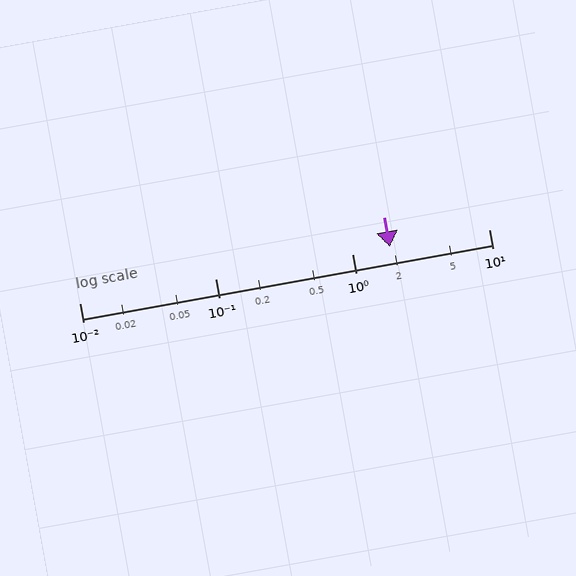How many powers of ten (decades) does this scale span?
The scale spans 3 decades, from 0.01 to 10.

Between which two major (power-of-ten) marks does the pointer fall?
The pointer is between 1 and 10.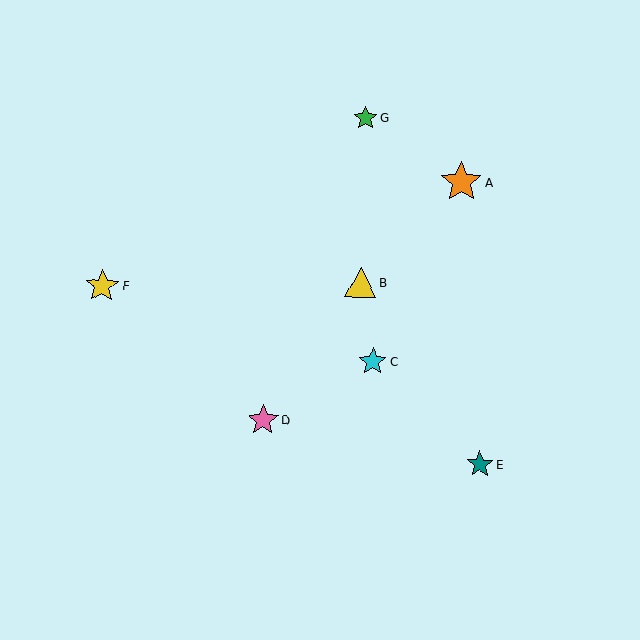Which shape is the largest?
The orange star (labeled A) is the largest.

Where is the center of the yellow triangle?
The center of the yellow triangle is at (361, 282).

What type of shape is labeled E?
Shape E is a teal star.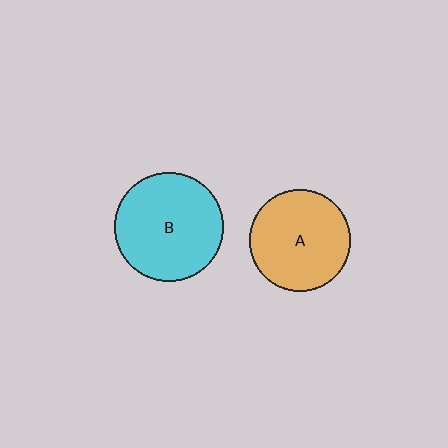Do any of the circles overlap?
No, none of the circles overlap.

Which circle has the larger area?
Circle B (cyan).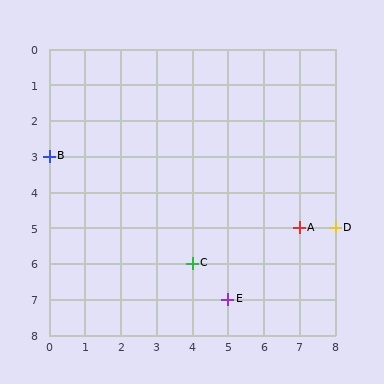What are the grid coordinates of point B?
Point B is at grid coordinates (0, 3).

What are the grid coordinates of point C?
Point C is at grid coordinates (4, 6).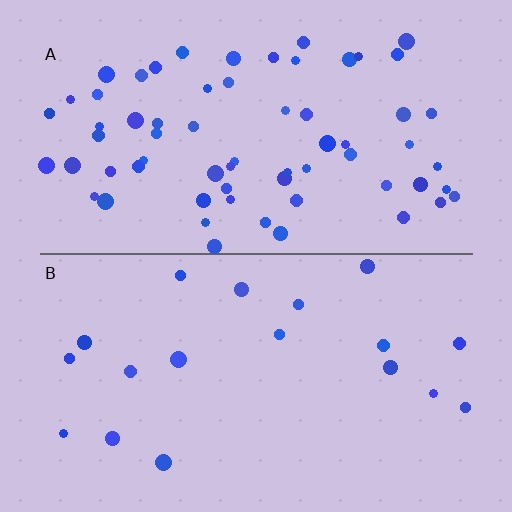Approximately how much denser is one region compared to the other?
Approximately 3.6× — region A over region B.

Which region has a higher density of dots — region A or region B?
A (the top).